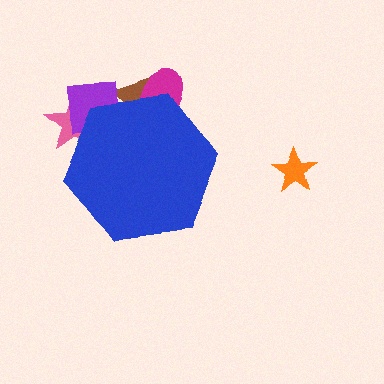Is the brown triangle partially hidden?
Yes, the brown triangle is partially hidden behind the blue hexagon.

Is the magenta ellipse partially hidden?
Yes, the magenta ellipse is partially hidden behind the blue hexagon.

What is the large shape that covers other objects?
A blue hexagon.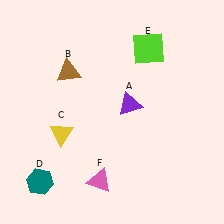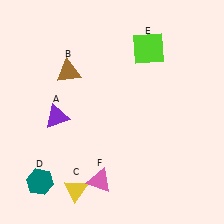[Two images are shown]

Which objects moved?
The objects that moved are: the purple triangle (A), the yellow triangle (C).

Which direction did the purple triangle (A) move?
The purple triangle (A) moved left.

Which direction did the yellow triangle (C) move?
The yellow triangle (C) moved down.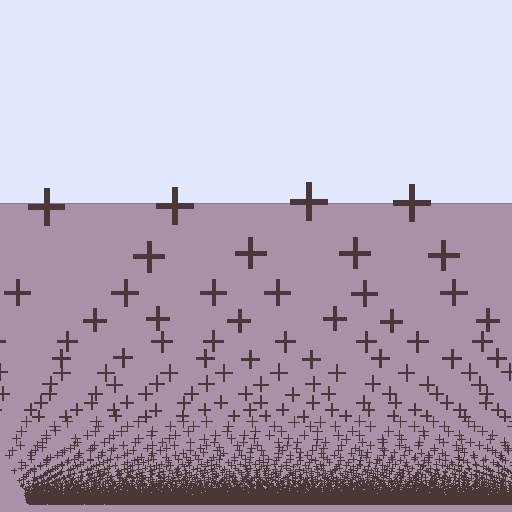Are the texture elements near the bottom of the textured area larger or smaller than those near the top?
Smaller. The gradient is inverted — elements near the bottom are smaller and denser.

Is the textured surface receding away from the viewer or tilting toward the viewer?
The surface appears to tilt toward the viewer. Texture elements get larger and sparser toward the top.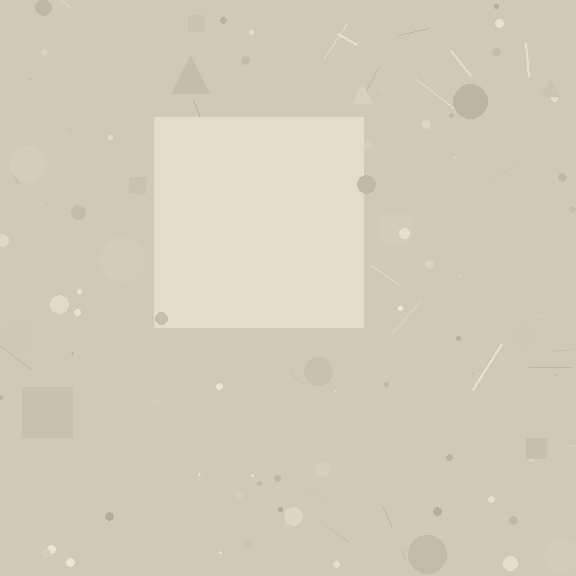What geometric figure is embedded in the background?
A square is embedded in the background.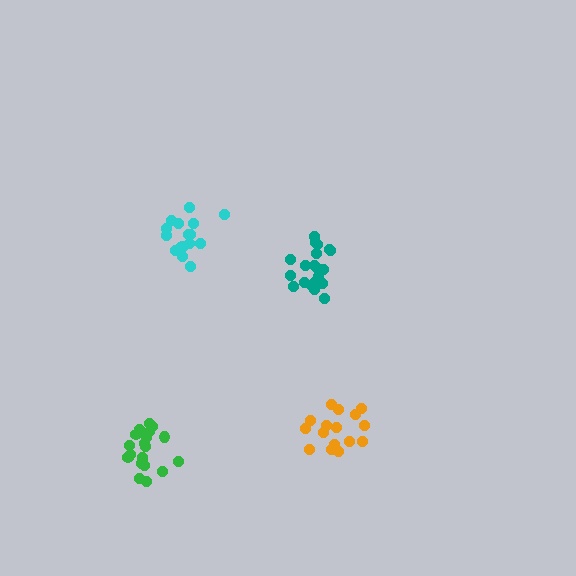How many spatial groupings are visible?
There are 4 spatial groupings.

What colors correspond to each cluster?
The clusters are colored: orange, teal, green, cyan.